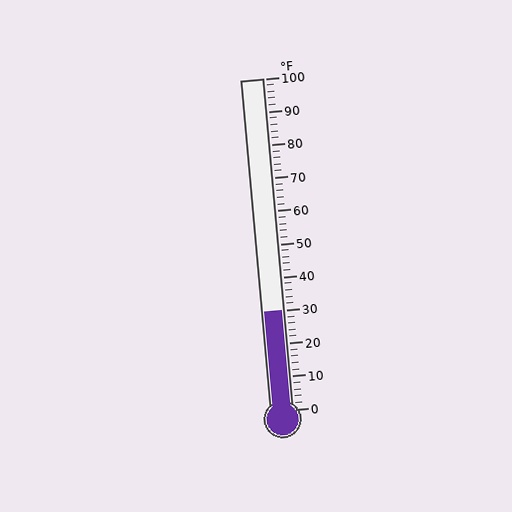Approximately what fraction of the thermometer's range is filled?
The thermometer is filled to approximately 30% of its range.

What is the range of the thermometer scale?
The thermometer scale ranges from 0°F to 100°F.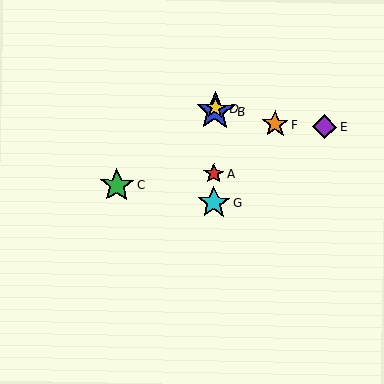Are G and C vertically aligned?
No, G is at x≈214 and C is at x≈117.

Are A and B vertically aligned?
Yes, both are at x≈214.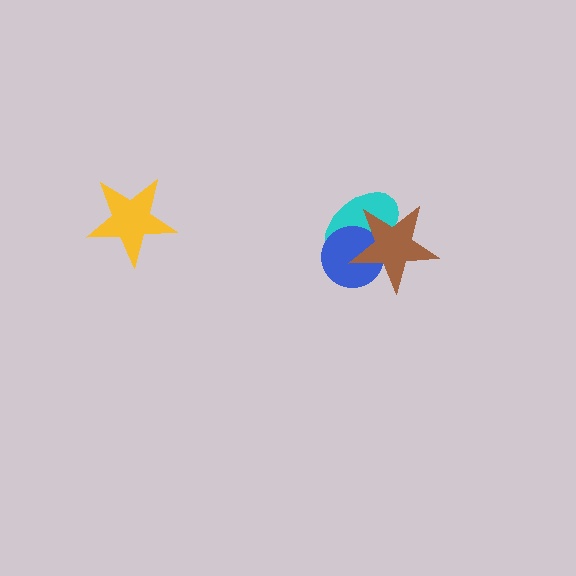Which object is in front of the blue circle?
The brown star is in front of the blue circle.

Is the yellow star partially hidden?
No, no other shape covers it.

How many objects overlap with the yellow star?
0 objects overlap with the yellow star.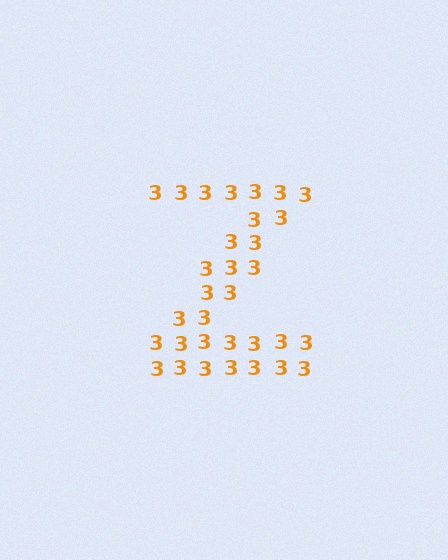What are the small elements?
The small elements are digit 3's.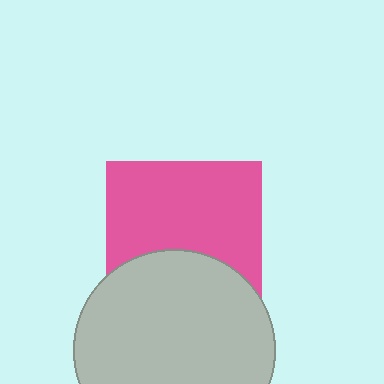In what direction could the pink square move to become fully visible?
The pink square could move up. That would shift it out from behind the light gray circle entirely.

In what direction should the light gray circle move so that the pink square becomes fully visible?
The light gray circle should move down. That is the shortest direction to clear the overlap and leave the pink square fully visible.